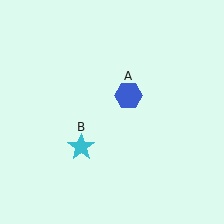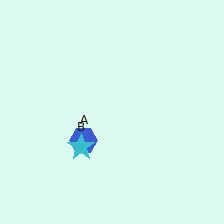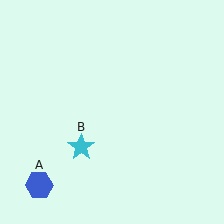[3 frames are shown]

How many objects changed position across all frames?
1 object changed position: blue hexagon (object A).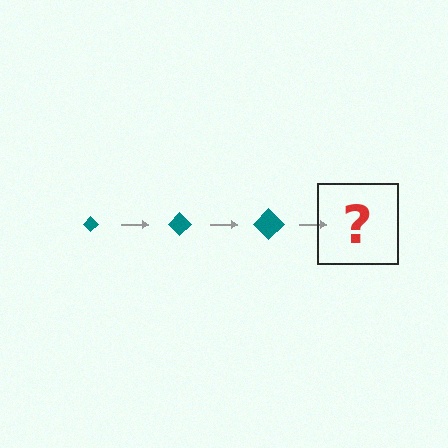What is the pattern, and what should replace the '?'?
The pattern is that the diamond gets progressively larger each step. The '?' should be a teal diamond, larger than the previous one.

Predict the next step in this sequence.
The next step is a teal diamond, larger than the previous one.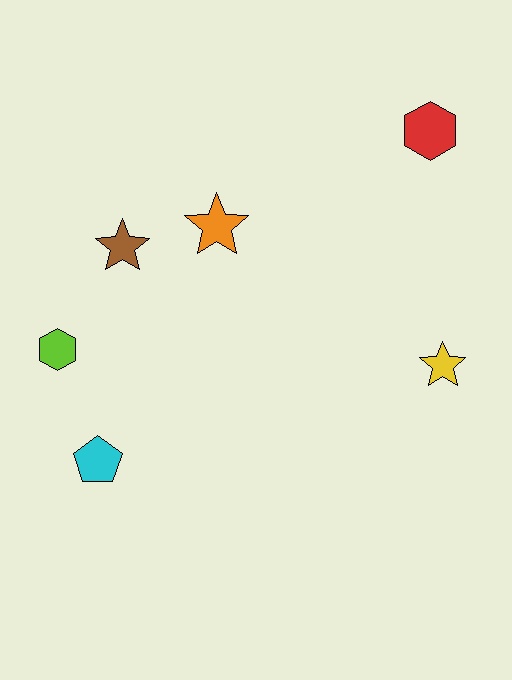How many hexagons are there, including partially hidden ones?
There are 2 hexagons.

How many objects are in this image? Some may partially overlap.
There are 6 objects.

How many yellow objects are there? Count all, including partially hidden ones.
There is 1 yellow object.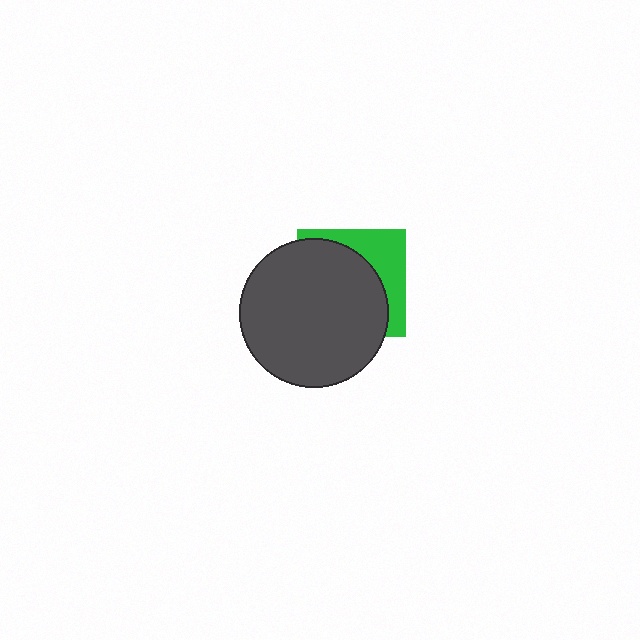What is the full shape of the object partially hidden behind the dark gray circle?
The partially hidden object is a green square.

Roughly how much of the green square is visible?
A small part of it is visible (roughly 33%).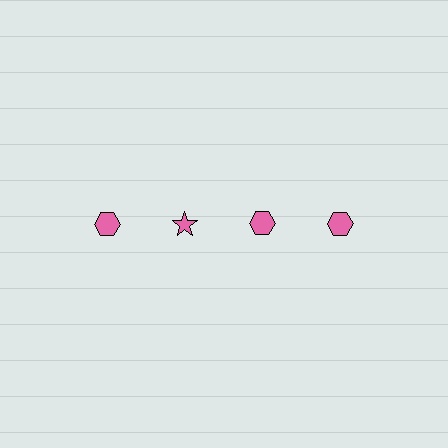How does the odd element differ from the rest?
It has a different shape: star instead of hexagon.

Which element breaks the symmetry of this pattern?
The pink star in the top row, second from left column breaks the symmetry. All other shapes are pink hexagons.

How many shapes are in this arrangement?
There are 4 shapes arranged in a grid pattern.